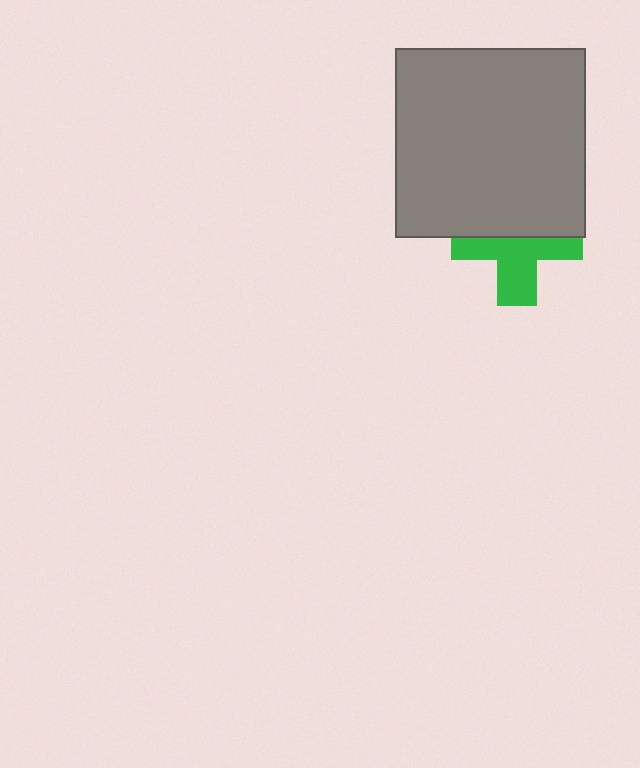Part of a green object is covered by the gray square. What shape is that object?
It is a cross.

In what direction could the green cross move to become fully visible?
The green cross could move down. That would shift it out from behind the gray square entirely.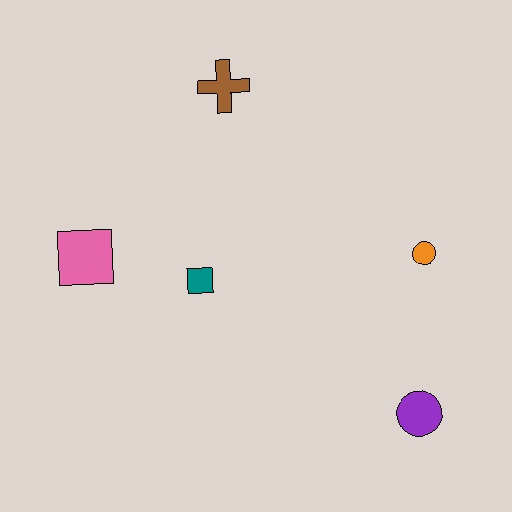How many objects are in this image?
There are 5 objects.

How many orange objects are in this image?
There is 1 orange object.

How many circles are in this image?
There are 2 circles.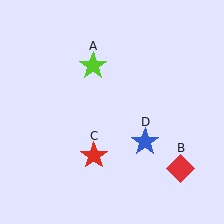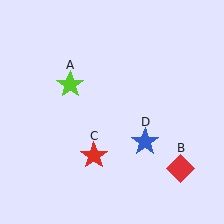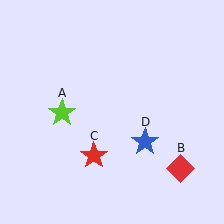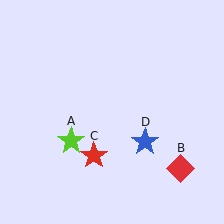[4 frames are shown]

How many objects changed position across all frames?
1 object changed position: lime star (object A).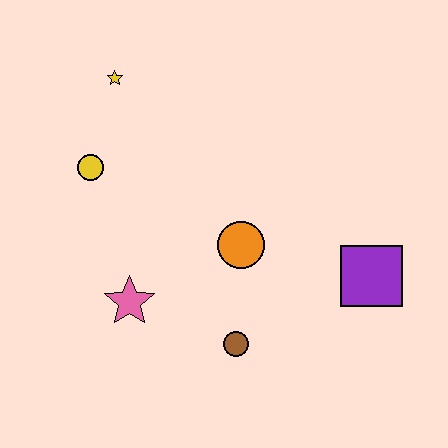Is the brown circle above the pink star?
No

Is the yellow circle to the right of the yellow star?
No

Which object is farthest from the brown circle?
The yellow star is farthest from the brown circle.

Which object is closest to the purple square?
The orange circle is closest to the purple square.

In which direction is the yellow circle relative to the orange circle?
The yellow circle is to the left of the orange circle.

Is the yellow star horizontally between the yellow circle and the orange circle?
Yes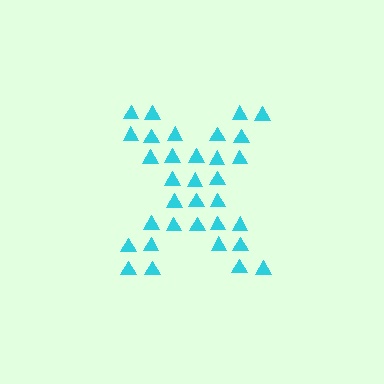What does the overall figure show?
The overall figure shows the letter X.